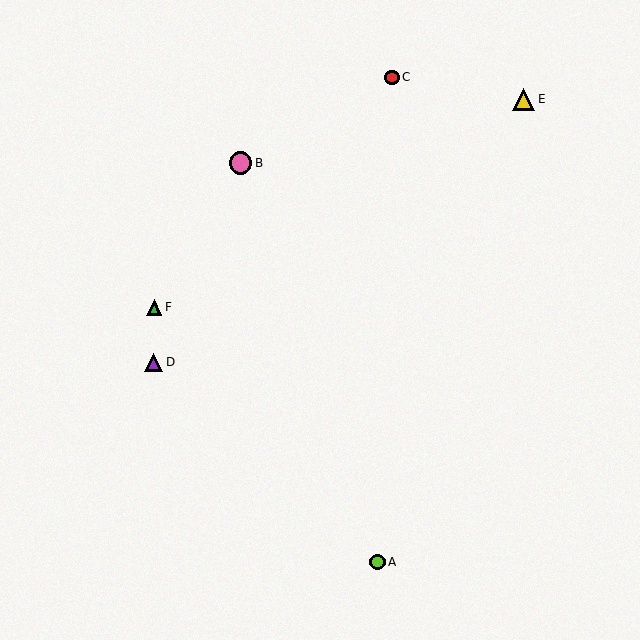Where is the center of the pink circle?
The center of the pink circle is at (240, 163).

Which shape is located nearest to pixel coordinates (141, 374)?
The purple triangle (labeled D) at (154, 362) is nearest to that location.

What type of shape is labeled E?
Shape E is a yellow triangle.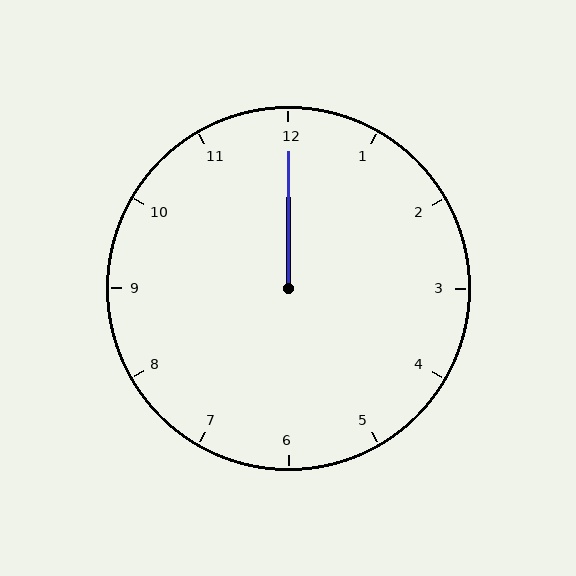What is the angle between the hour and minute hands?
Approximately 0 degrees.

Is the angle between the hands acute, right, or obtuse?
It is acute.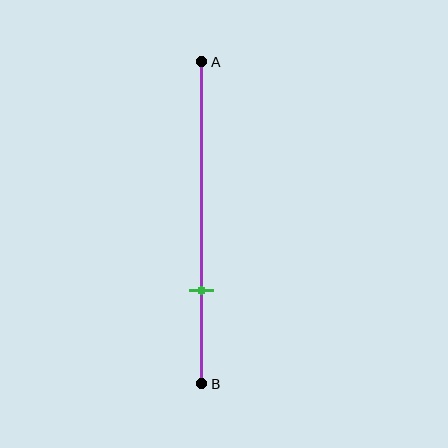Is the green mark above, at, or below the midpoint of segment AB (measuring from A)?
The green mark is below the midpoint of segment AB.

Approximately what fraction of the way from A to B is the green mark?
The green mark is approximately 70% of the way from A to B.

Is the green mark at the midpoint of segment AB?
No, the mark is at about 70% from A, not at the 50% midpoint.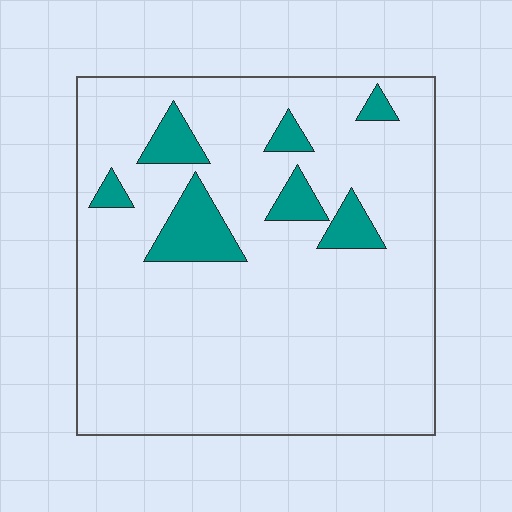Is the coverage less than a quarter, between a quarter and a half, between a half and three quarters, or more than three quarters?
Less than a quarter.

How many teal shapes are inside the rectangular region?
7.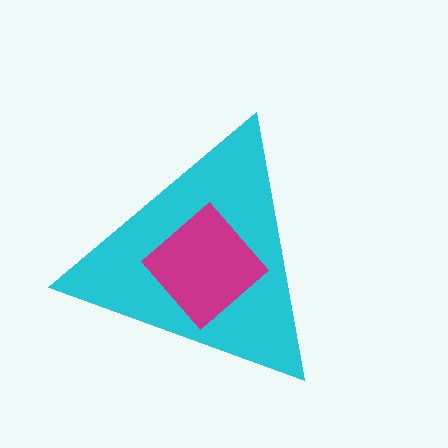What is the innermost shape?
The magenta diamond.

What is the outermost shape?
The cyan triangle.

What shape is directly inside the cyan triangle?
The magenta diamond.